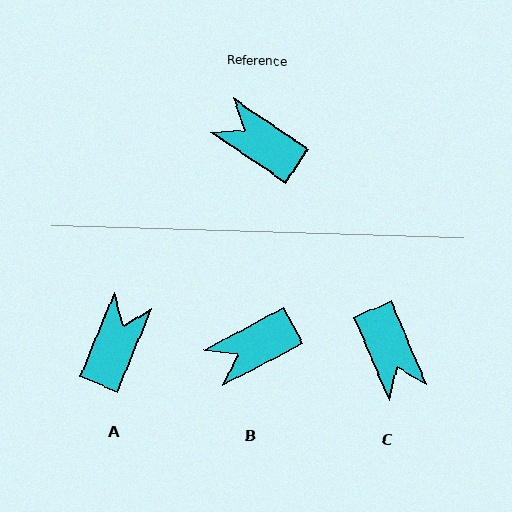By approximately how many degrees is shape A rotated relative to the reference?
Approximately 78 degrees clockwise.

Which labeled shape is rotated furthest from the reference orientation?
C, about 147 degrees away.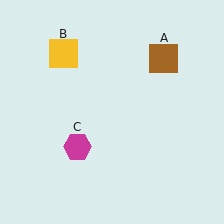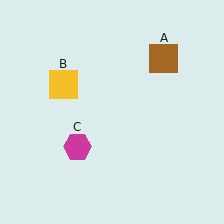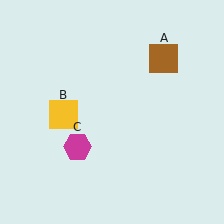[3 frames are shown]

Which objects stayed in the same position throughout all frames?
Brown square (object A) and magenta hexagon (object C) remained stationary.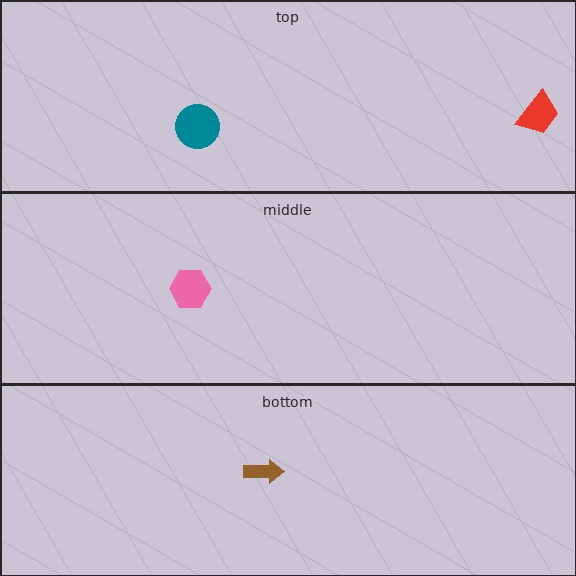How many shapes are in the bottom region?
1.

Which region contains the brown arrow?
The bottom region.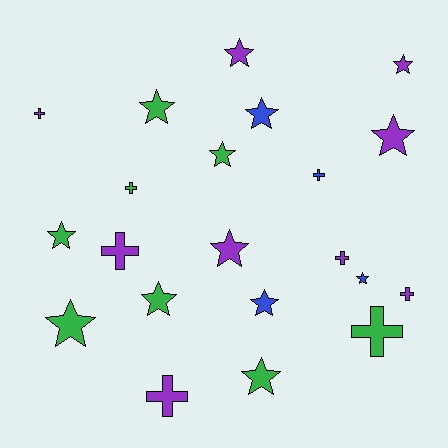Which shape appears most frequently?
Star, with 13 objects.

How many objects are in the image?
There are 21 objects.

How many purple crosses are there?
There are 5 purple crosses.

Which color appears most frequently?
Purple, with 9 objects.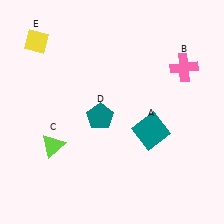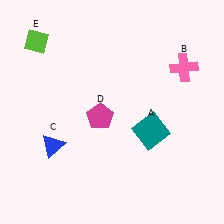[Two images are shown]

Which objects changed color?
C changed from lime to blue. D changed from teal to magenta. E changed from yellow to lime.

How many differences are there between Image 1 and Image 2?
There are 3 differences between the two images.